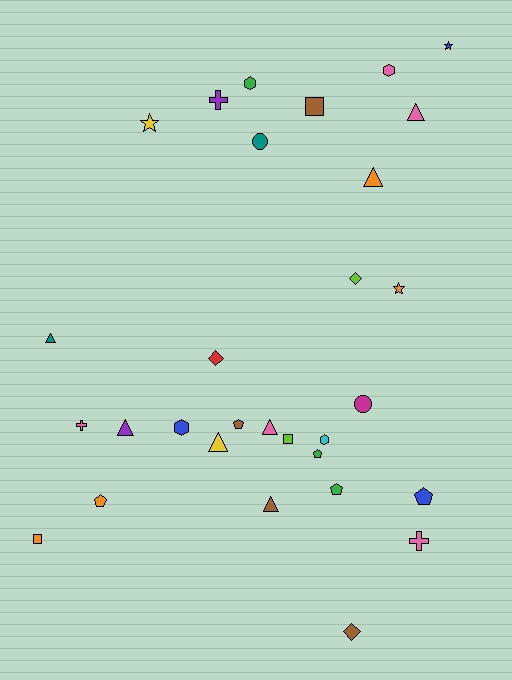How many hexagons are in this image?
There are 4 hexagons.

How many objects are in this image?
There are 30 objects.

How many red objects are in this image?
There is 1 red object.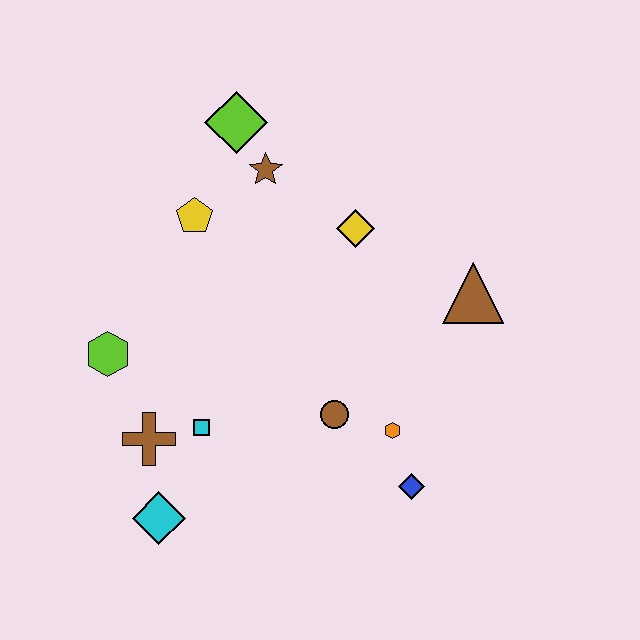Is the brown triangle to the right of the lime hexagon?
Yes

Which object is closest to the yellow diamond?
The brown star is closest to the yellow diamond.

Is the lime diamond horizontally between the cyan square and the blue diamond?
Yes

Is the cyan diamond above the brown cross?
No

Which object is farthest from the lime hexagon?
The brown triangle is farthest from the lime hexagon.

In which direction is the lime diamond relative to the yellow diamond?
The lime diamond is to the left of the yellow diamond.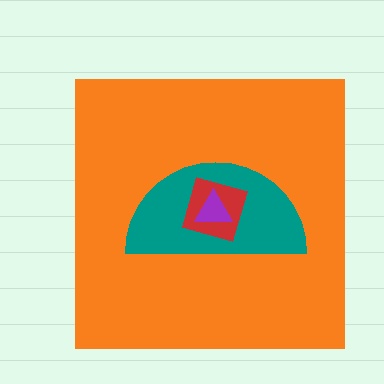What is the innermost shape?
The purple triangle.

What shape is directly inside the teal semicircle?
The red diamond.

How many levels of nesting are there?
4.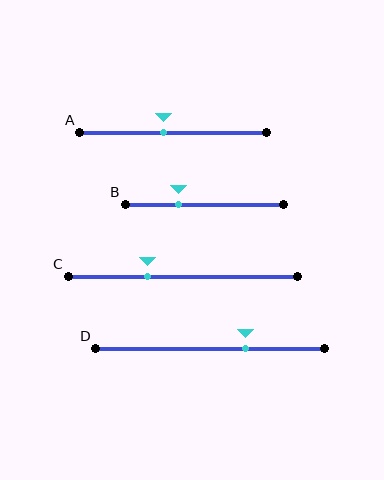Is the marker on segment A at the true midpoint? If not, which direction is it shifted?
No, the marker on segment A is shifted to the left by about 5% of the segment length.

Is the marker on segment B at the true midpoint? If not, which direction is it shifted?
No, the marker on segment B is shifted to the left by about 16% of the segment length.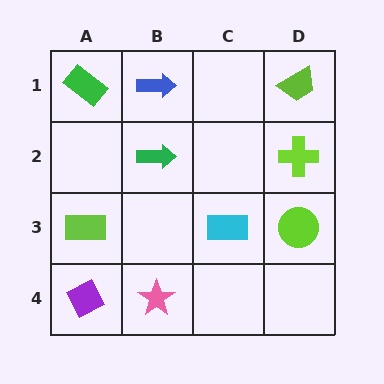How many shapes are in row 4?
2 shapes.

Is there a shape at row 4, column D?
No, that cell is empty.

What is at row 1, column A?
A green rectangle.